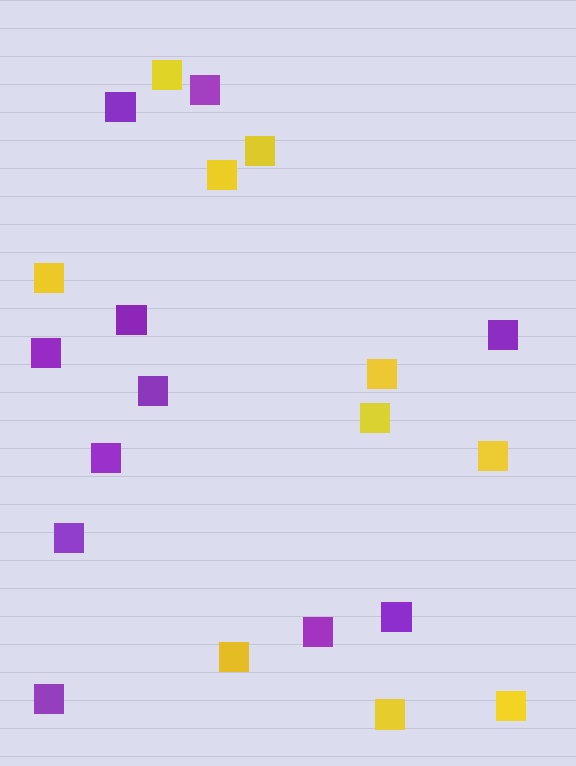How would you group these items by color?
There are 2 groups: one group of purple squares (11) and one group of yellow squares (10).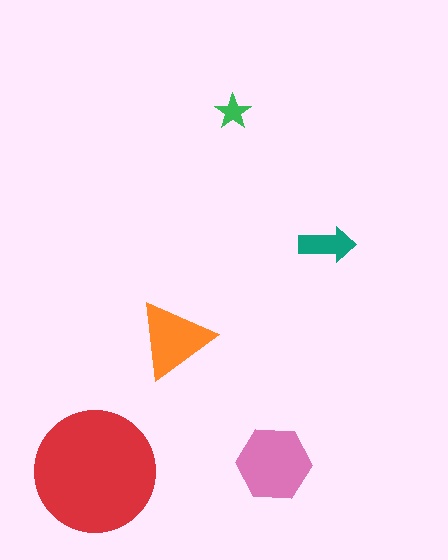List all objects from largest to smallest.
The red circle, the pink hexagon, the orange triangle, the teal arrow, the green star.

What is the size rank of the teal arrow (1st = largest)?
4th.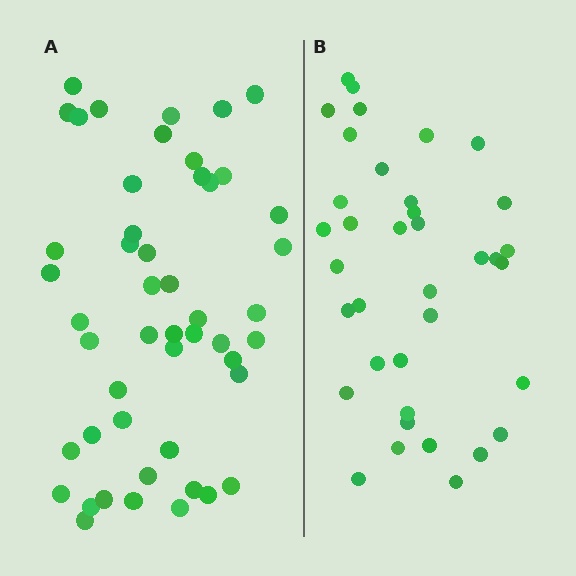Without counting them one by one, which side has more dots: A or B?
Region A (the left region) has more dots.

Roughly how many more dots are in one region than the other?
Region A has roughly 12 or so more dots than region B.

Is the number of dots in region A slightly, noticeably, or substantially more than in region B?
Region A has noticeably more, but not dramatically so. The ratio is roughly 1.3 to 1.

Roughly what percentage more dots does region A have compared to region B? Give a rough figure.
About 30% more.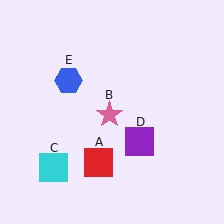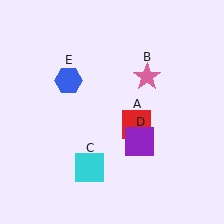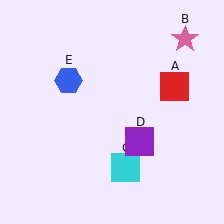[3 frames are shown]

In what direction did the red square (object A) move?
The red square (object A) moved up and to the right.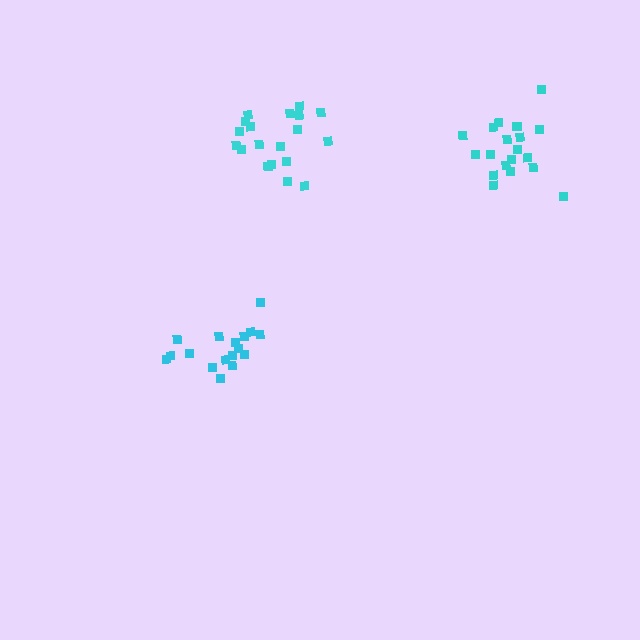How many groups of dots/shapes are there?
There are 3 groups.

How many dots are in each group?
Group 1: 18 dots, Group 2: 19 dots, Group 3: 19 dots (56 total).